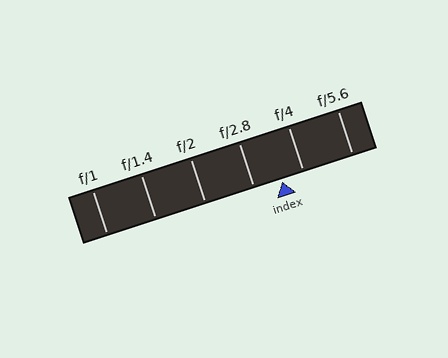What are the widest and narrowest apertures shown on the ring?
The widest aperture shown is f/1 and the narrowest is f/5.6.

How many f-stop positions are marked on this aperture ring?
There are 6 f-stop positions marked.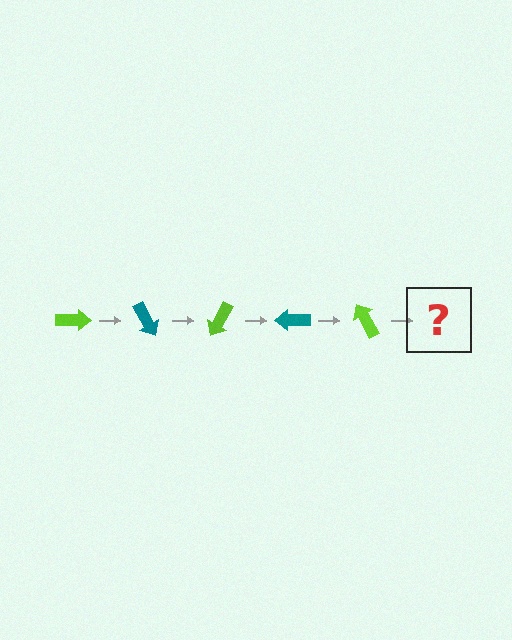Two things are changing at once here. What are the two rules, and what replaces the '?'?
The two rules are that it rotates 60 degrees each step and the color cycles through lime and teal. The '?' should be a teal arrow, rotated 300 degrees from the start.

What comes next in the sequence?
The next element should be a teal arrow, rotated 300 degrees from the start.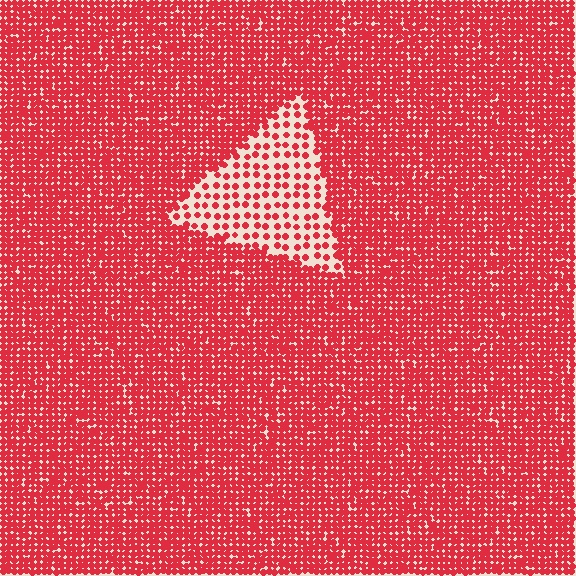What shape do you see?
I see a triangle.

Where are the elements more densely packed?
The elements are more densely packed outside the triangle boundary.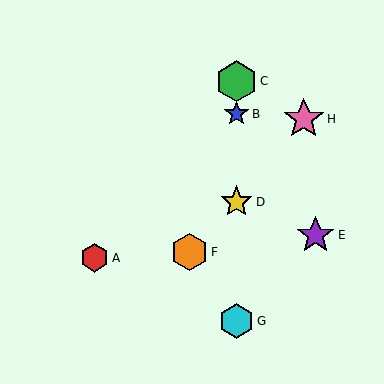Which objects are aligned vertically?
Objects B, C, D, G are aligned vertically.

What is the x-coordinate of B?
Object B is at x≈237.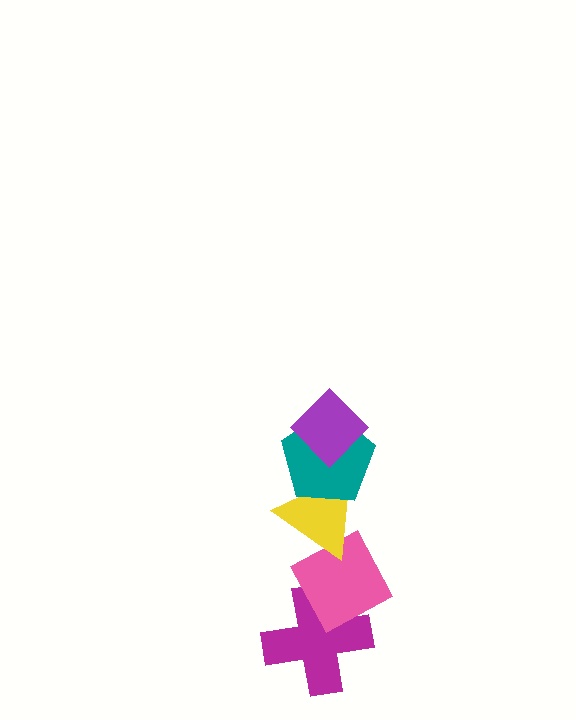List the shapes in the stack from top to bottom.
From top to bottom: the purple diamond, the teal pentagon, the yellow triangle, the pink diamond, the magenta cross.